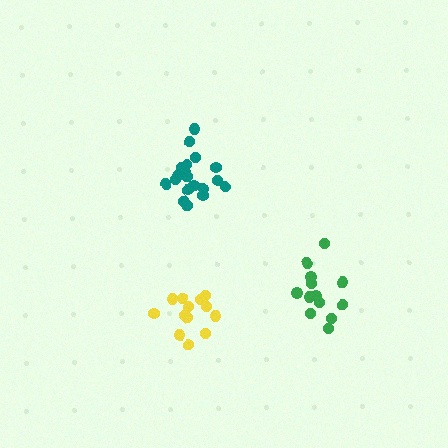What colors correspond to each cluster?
The clusters are colored: teal, yellow, green.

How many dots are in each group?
Group 1: 19 dots, Group 2: 13 dots, Group 3: 13 dots (45 total).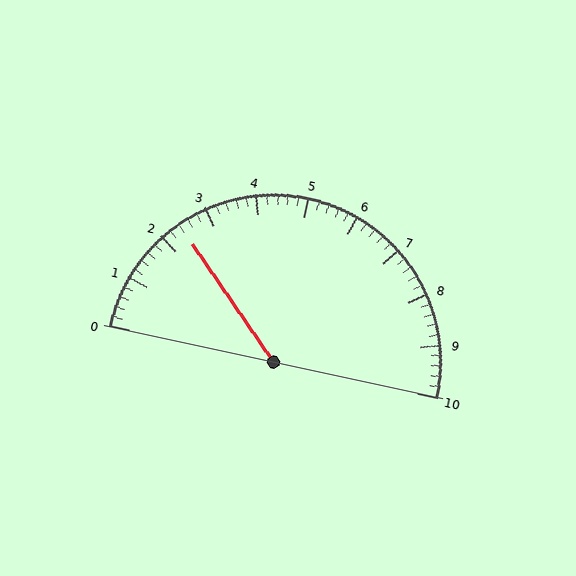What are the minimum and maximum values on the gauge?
The gauge ranges from 0 to 10.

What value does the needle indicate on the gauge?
The needle indicates approximately 2.4.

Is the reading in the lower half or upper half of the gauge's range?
The reading is in the lower half of the range (0 to 10).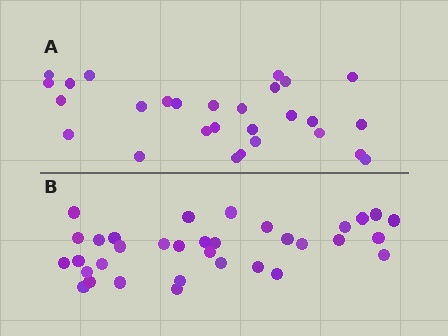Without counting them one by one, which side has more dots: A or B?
Region B (the bottom region) has more dots.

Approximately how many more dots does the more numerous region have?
Region B has about 6 more dots than region A.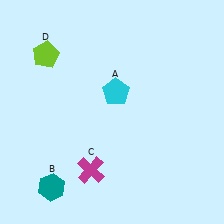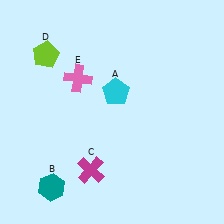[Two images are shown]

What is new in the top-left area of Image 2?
A pink cross (E) was added in the top-left area of Image 2.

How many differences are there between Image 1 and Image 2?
There is 1 difference between the two images.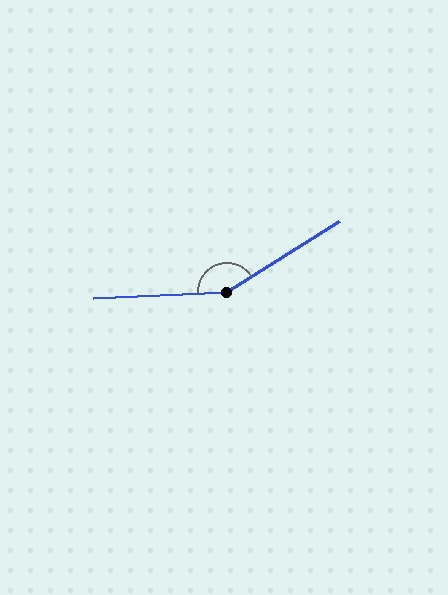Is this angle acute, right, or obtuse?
It is obtuse.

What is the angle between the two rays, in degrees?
Approximately 151 degrees.